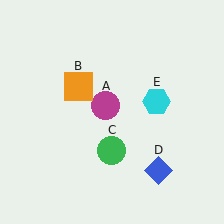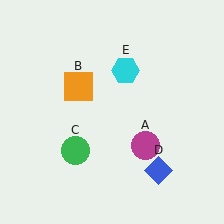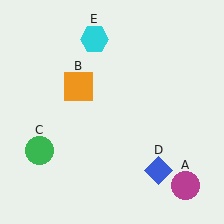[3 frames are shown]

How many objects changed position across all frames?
3 objects changed position: magenta circle (object A), green circle (object C), cyan hexagon (object E).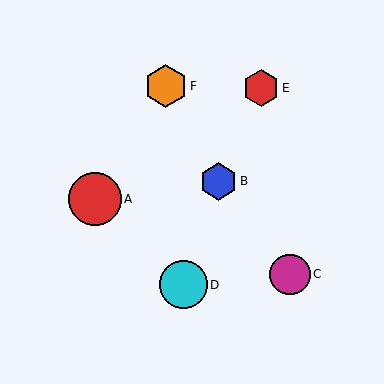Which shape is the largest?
The red circle (labeled A) is the largest.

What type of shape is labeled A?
Shape A is a red circle.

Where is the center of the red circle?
The center of the red circle is at (95, 199).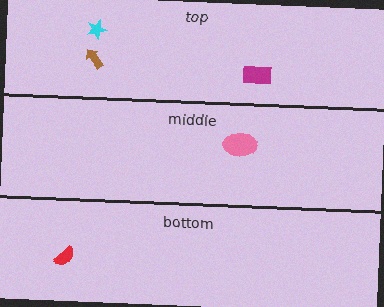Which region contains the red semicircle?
The bottom region.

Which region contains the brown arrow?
The top region.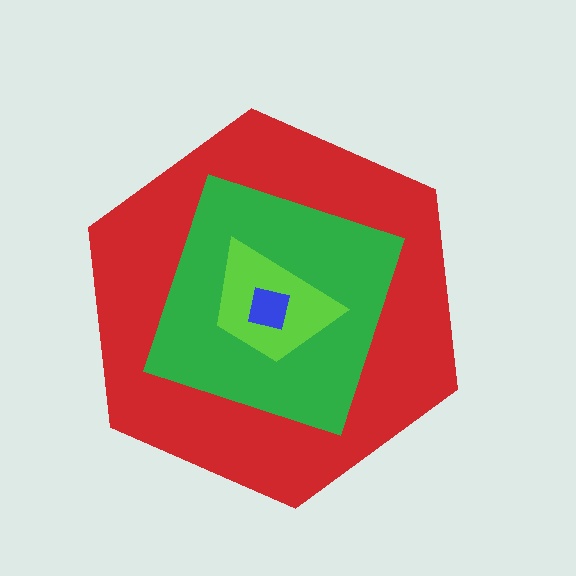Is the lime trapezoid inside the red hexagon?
Yes.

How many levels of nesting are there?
4.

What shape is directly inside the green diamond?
The lime trapezoid.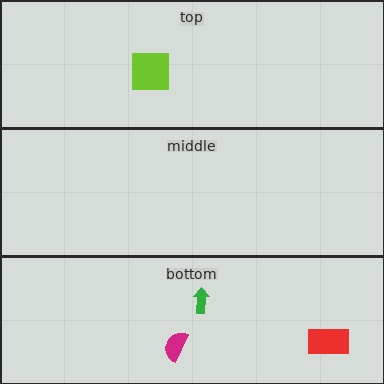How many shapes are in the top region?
1.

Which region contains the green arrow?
The bottom region.